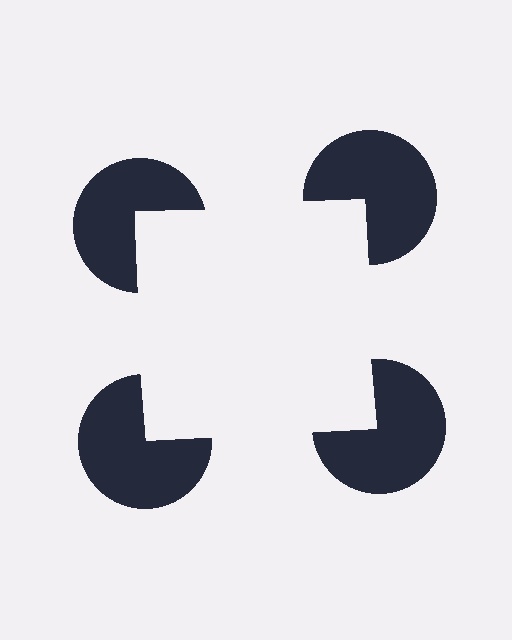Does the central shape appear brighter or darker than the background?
It typically appears slightly brighter than the background, even though no actual brightness change is drawn.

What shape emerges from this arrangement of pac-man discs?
An illusory square — its edges are inferred from the aligned wedge cuts in the pac-man discs, not physically drawn.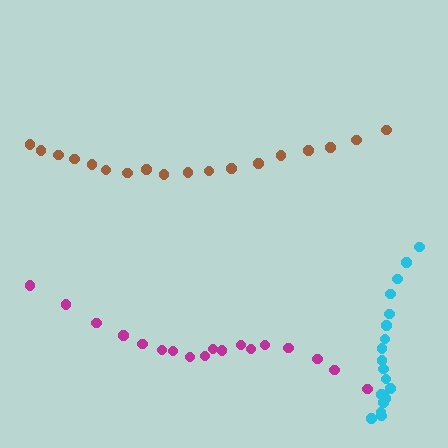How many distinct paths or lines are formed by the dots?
There are 3 distinct paths.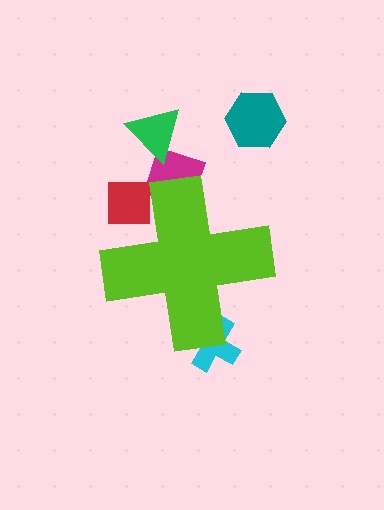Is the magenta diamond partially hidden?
Yes, the magenta diamond is partially hidden behind the lime cross.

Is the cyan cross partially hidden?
Yes, the cyan cross is partially hidden behind the lime cross.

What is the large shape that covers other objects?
A lime cross.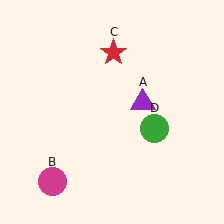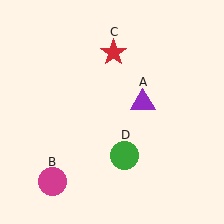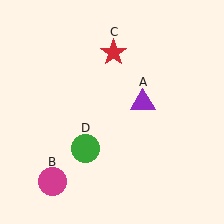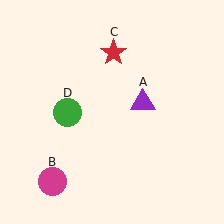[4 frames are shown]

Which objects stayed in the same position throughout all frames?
Purple triangle (object A) and magenta circle (object B) and red star (object C) remained stationary.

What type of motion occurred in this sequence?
The green circle (object D) rotated clockwise around the center of the scene.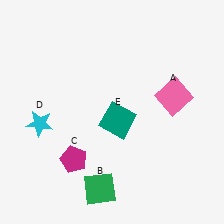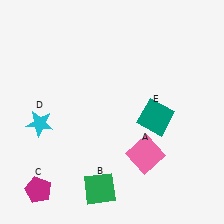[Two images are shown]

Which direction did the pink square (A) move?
The pink square (A) moved down.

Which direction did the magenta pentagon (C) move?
The magenta pentagon (C) moved left.